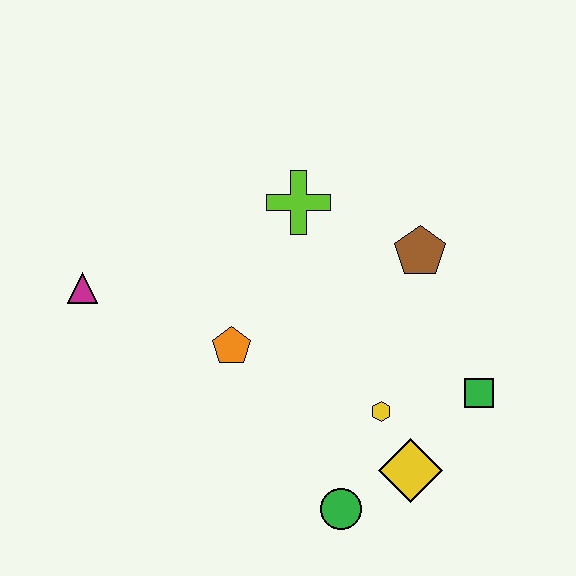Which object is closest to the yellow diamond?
The yellow hexagon is closest to the yellow diamond.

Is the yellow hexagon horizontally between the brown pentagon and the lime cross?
Yes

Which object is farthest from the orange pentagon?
The green square is farthest from the orange pentagon.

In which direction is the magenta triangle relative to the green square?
The magenta triangle is to the left of the green square.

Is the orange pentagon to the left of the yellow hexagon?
Yes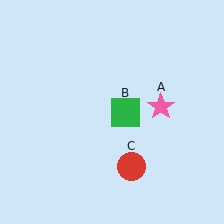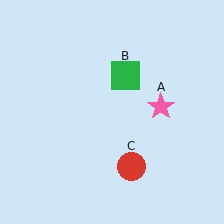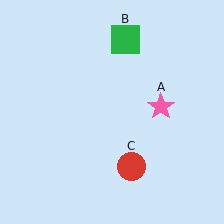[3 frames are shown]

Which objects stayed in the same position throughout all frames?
Pink star (object A) and red circle (object C) remained stationary.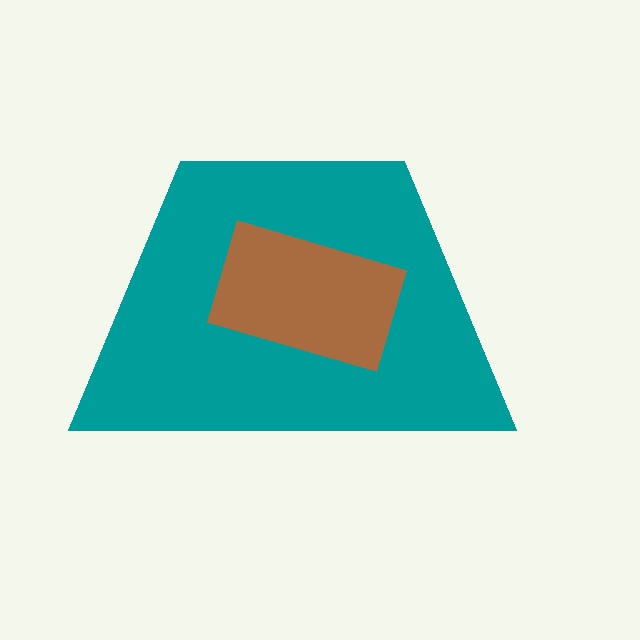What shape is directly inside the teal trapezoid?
The brown rectangle.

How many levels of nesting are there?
2.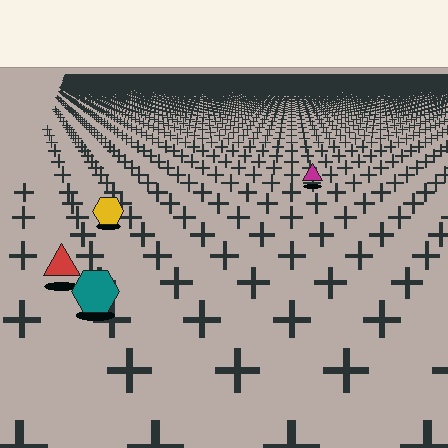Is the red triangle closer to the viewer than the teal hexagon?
No. The teal hexagon is closer — you can tell from the texture gradient: the ground texture is coarser near it.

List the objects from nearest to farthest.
From nearest to farthest: the teal hexagon, the red triangle, the yellow hexagon, the magenta triangle.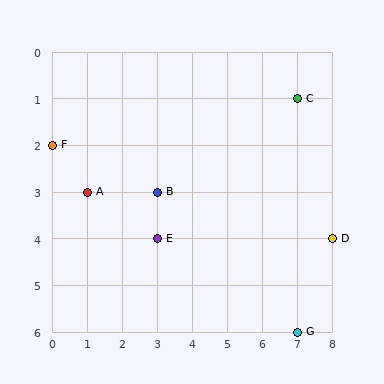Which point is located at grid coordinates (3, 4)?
Point E is at (3, 4).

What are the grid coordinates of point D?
Point D is at grid coordinates (8, 4).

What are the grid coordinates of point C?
Point C is at grid coordinates (7, 1).